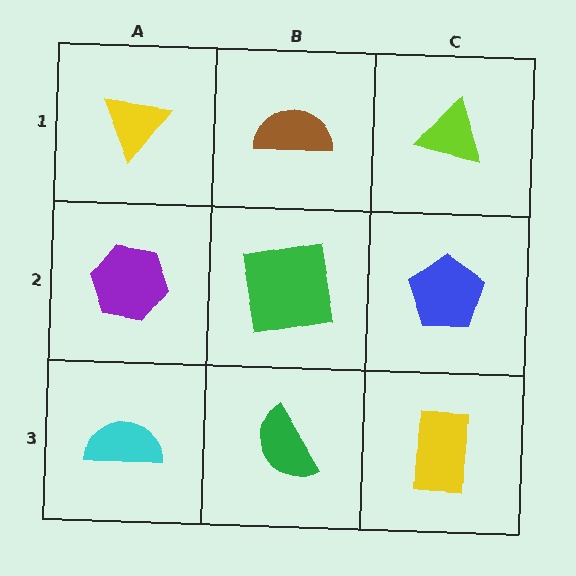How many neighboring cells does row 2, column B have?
4.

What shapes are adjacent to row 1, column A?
A purple hexagon (row 2, column A), a brown semicircle (row 1, column B).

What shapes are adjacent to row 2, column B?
A brown semicircle (row 1, column B), a green semicircle (row 3, column B), a purple hexagon (row 2, column A), a blue pentagon (row 2, column C).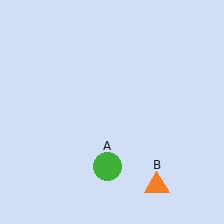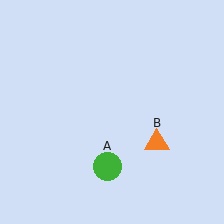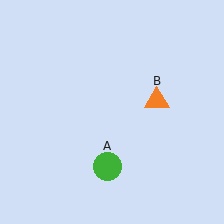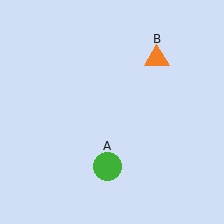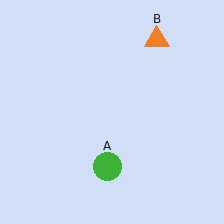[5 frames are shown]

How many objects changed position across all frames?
1 object changed position: orange triangle (object B).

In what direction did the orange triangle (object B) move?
The orange triangle (object B) moved up.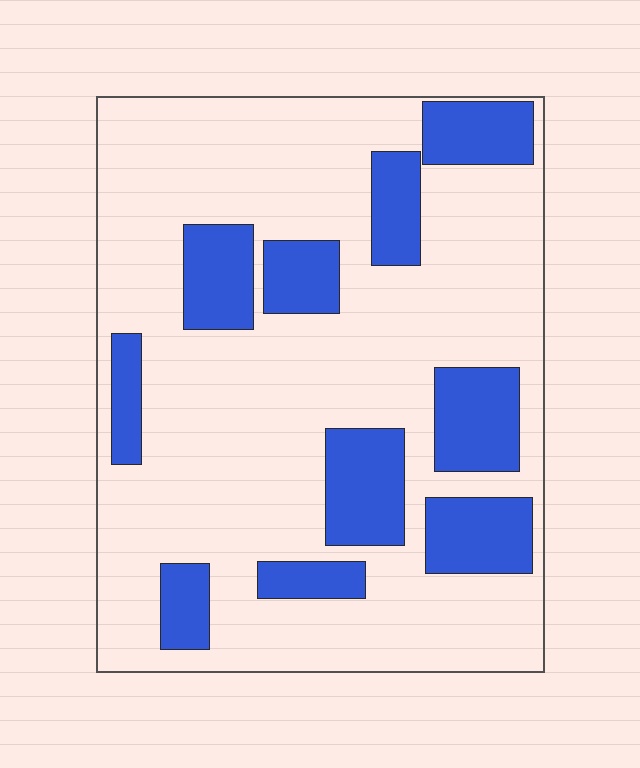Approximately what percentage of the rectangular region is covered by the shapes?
Approximately 25%.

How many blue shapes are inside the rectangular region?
10.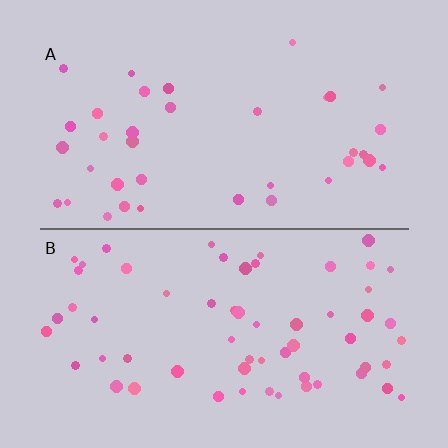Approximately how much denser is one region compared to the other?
Approximately 1.7× — region B over region A.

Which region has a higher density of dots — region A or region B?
B (the bottom).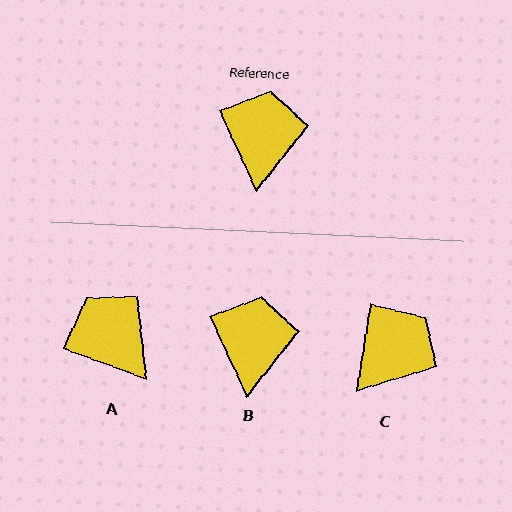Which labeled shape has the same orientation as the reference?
B.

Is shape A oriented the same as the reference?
No, it is off by about 45 degrees.